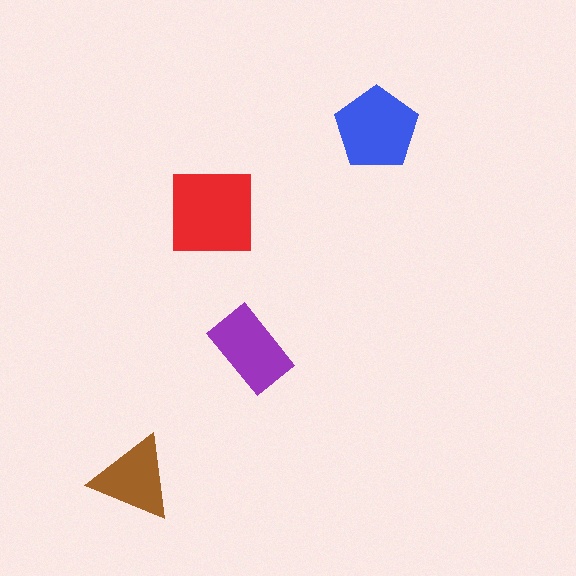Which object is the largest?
The red square.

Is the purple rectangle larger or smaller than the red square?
Smaller.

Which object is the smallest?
The brown triangle.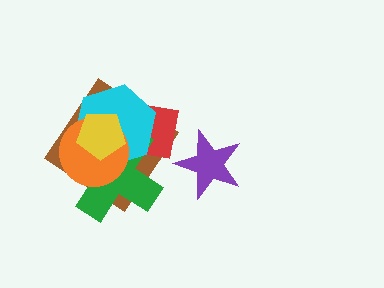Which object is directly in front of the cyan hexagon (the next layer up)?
The orange circle is directly in front of the cyan hexagon.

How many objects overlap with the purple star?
0 objects overlap with the purple star.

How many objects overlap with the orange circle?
5 objects overlap with the orange circle.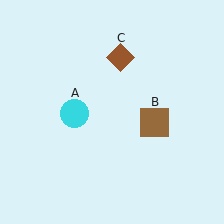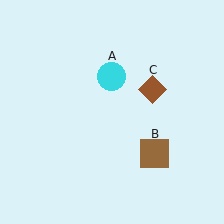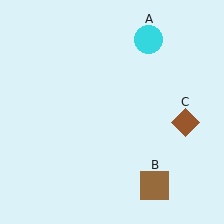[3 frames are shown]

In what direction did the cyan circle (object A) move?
The cyan circle (object A) moved up and to the right.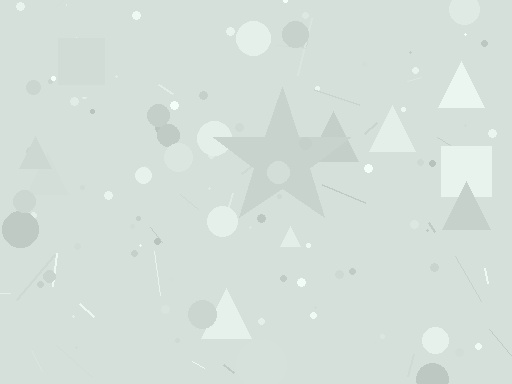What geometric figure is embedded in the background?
A star is embedded in the background.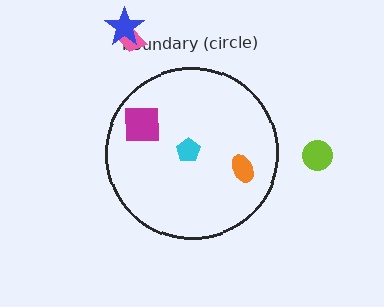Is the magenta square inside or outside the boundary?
Inside.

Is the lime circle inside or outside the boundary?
Outside.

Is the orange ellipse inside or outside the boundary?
Inside.